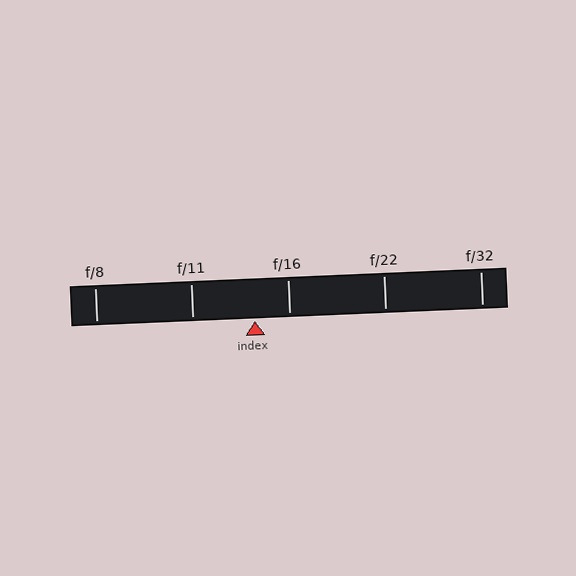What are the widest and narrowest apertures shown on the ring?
The widest aperture shown is f/8 and the narrowest is f/32.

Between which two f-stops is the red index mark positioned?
The index mark is between f/11 and f/16.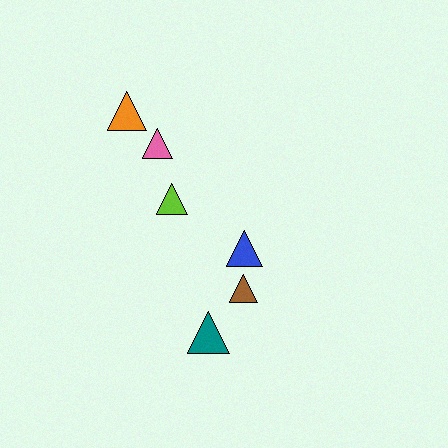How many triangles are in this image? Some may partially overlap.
There are 6 triangles.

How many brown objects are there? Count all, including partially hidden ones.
There is 1 brown object.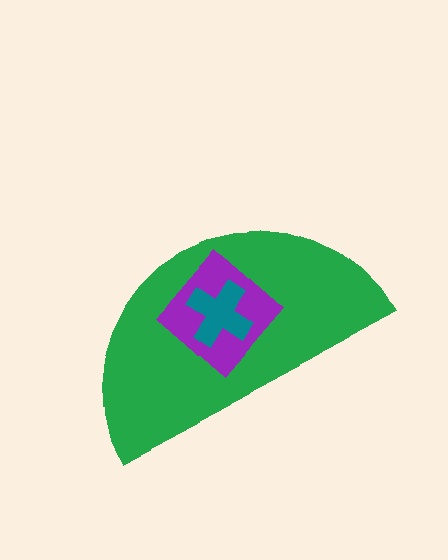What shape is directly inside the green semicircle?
The purple diamond.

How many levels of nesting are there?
3.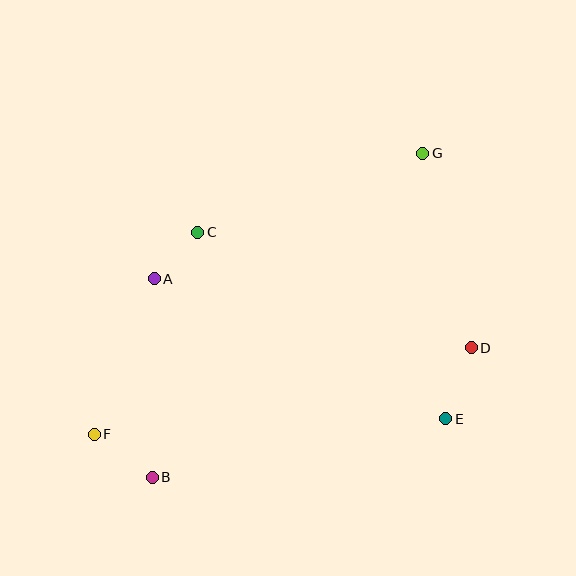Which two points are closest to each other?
Points A and C are closest to each other.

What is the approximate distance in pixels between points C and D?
The distance between C and D is approximately 297 pixels.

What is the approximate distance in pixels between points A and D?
The distance between A and D is approximately 324 pixels.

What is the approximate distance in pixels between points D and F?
The distance between D and F is approximately 387 pixels.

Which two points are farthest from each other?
Points F and G are farthest from each other.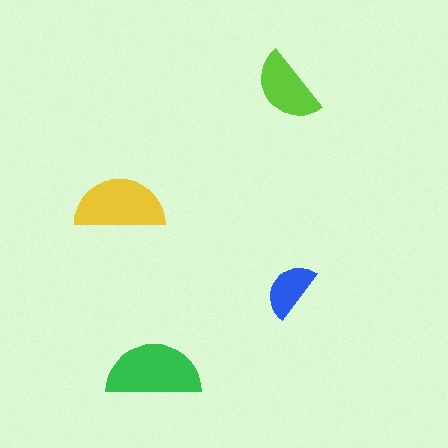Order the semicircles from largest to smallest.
the green one, the yellow one, the lime one, the blue one.